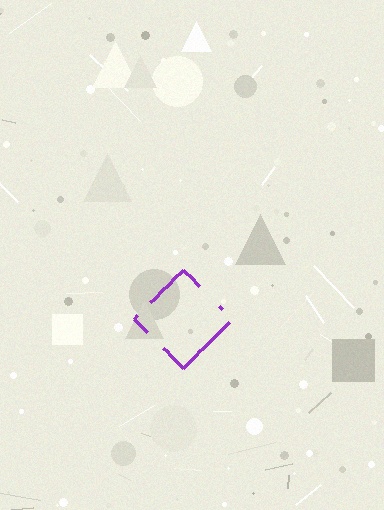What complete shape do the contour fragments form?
The contour fragments form a diamond.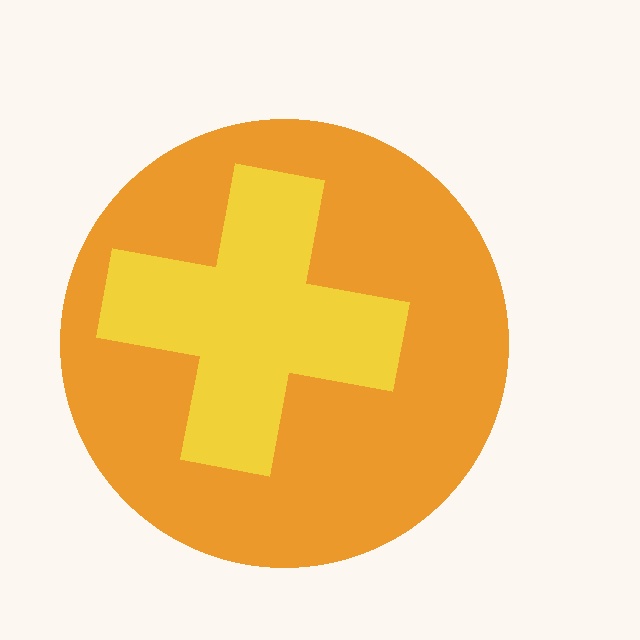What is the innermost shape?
The yellow cross.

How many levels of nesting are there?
2.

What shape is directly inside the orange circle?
The yellow cross.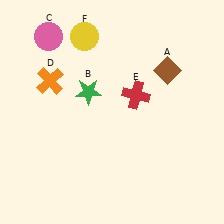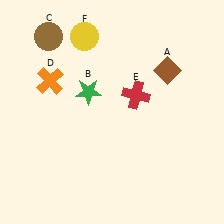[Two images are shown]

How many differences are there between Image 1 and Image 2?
There is 1 difference between the two images.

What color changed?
The circle (C) changed from pink in Image 1 to brown in Image 2.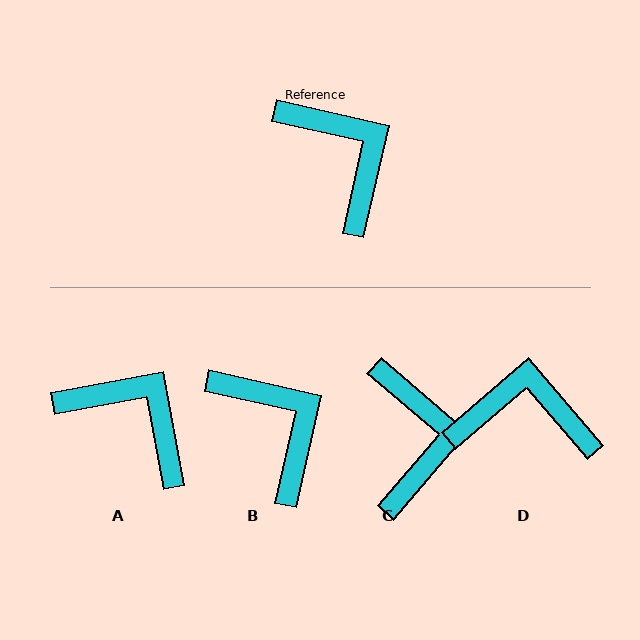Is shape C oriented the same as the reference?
No, it is off by about 28 degrees.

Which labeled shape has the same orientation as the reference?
B.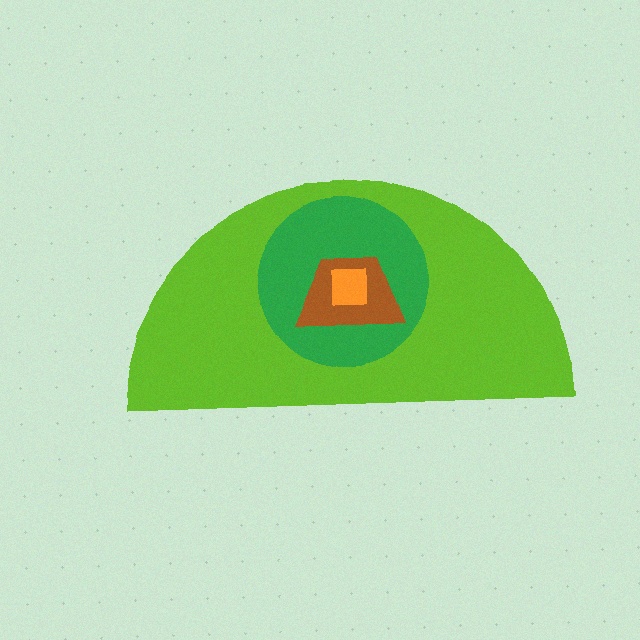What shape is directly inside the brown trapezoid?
The orange square.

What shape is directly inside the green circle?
The brown trapezoid.